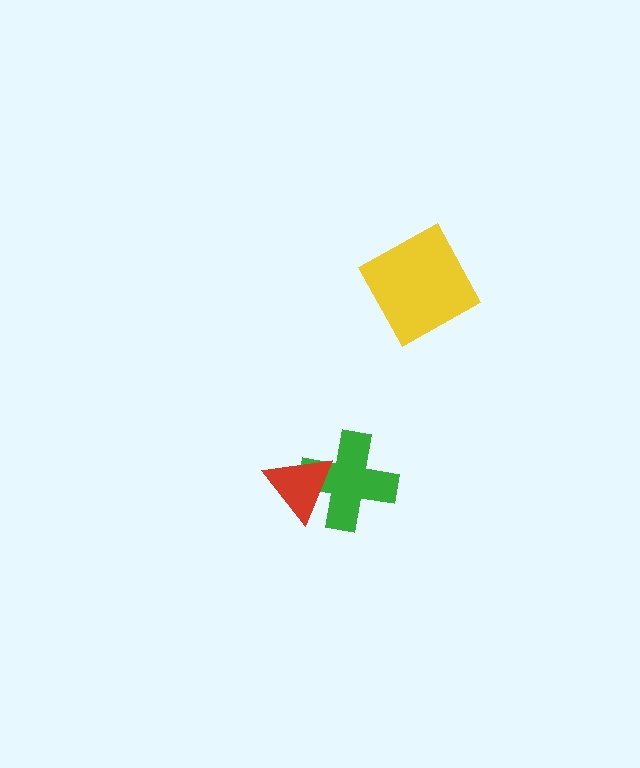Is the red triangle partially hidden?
No, no other shape covers it.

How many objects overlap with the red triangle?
1 object overlaps with the red triangle.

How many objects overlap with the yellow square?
0 objects overlap with the yellow square.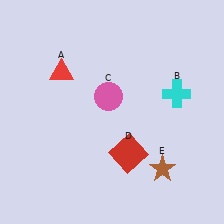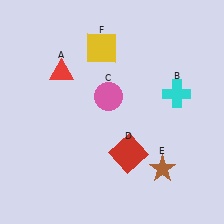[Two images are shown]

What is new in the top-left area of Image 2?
A yellow square (F) was added in the top-left area of Image 2.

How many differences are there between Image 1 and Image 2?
There is 1 difference between the two images.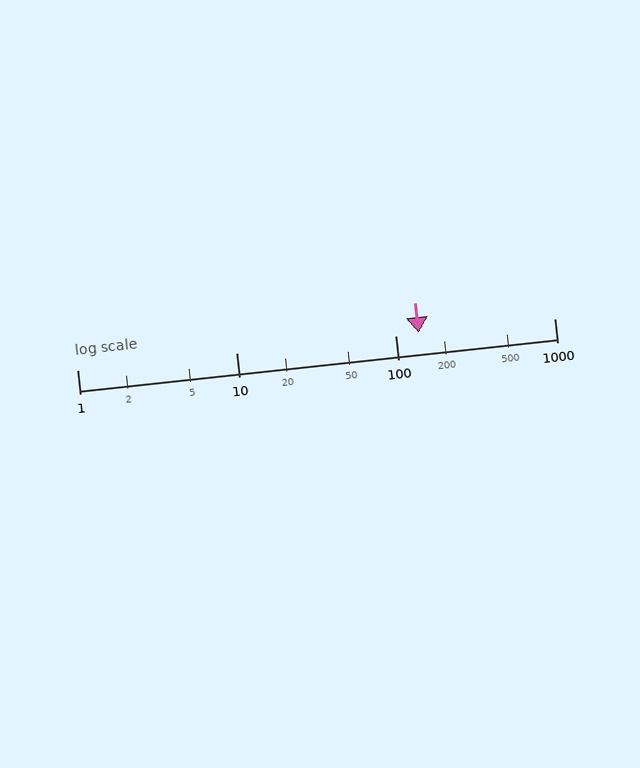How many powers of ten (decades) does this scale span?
The scale spans 3 decades, from 1 to 1000.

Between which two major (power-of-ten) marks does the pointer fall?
The pointer is between 100 and 1000.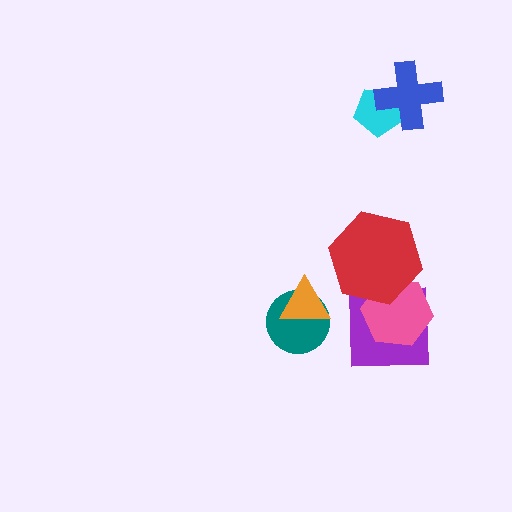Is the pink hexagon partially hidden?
Yes, it is partially covered by another shape.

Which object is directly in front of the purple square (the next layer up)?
The pink hexagon is directly in front of the purple square.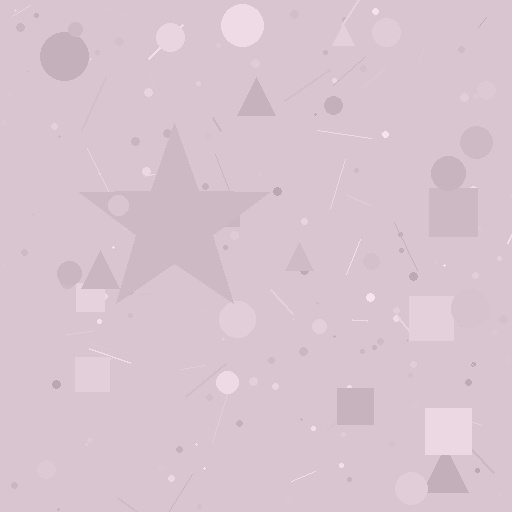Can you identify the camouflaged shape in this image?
The camouflaged shape is a star.